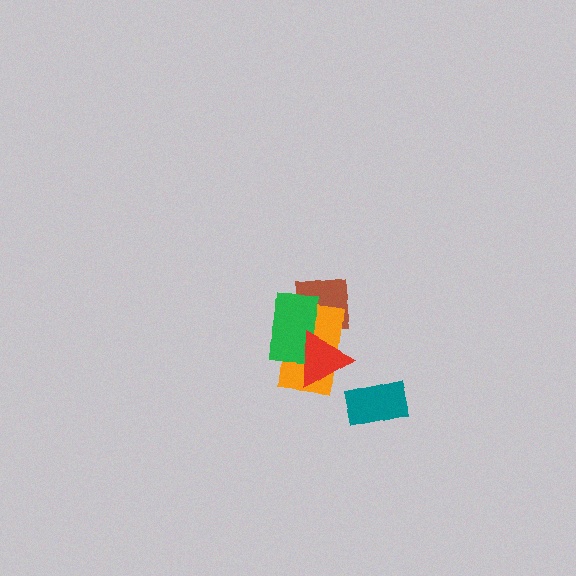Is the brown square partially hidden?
Yes, it is partially covered by another shape.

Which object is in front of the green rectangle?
The red triangle is in front of the green rectangle.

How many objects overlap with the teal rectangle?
0 objects overlap with the teal rectangle.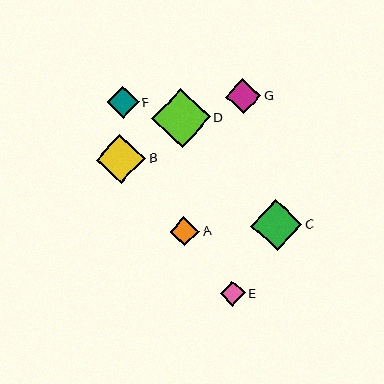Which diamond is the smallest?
Diamond E is the smallest with a size of approximately 25 pixels.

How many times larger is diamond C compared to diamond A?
Diamond C is approximately 1.7 times the size of diamond A.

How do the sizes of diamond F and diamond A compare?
Diamond F and diamond A are approximately the same size.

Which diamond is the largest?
Diamond D is the largest with a size of approximately 58 pixels.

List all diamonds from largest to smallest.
From largest to smallest: D, C, B, G, F, A, E.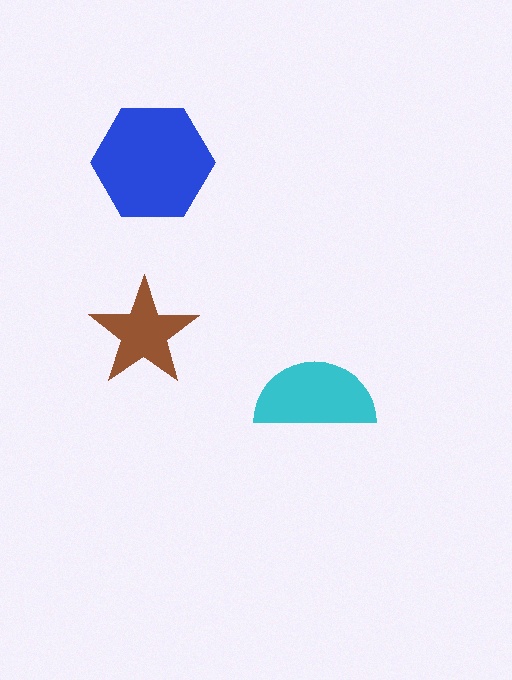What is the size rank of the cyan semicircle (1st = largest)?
2nd.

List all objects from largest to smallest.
The blue hexagon, the cyan semicircle, the brown star.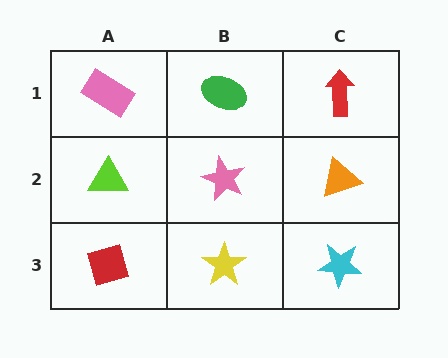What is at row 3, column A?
A red diamond.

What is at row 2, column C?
An orange triangle.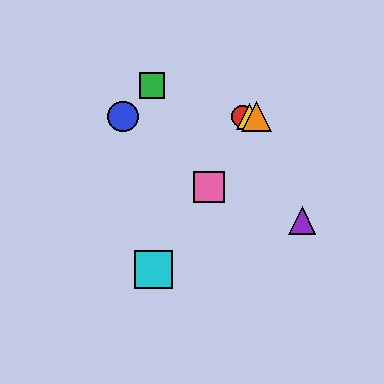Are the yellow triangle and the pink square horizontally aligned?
No, the yellow triangle is at y≈116 and the pink square is at y≈187.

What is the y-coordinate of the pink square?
The pink square is at y≈187.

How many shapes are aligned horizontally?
4 shapes (the red circle, the blue circle, the yellow triangle, the orange triangle) are aligned horizontally.